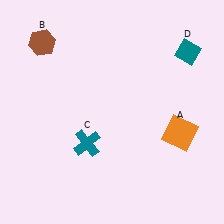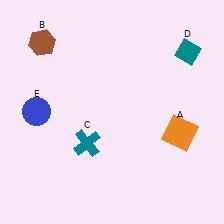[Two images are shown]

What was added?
A blue circle (E) was added in Image 2.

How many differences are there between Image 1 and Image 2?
There is 1 difference between the two images.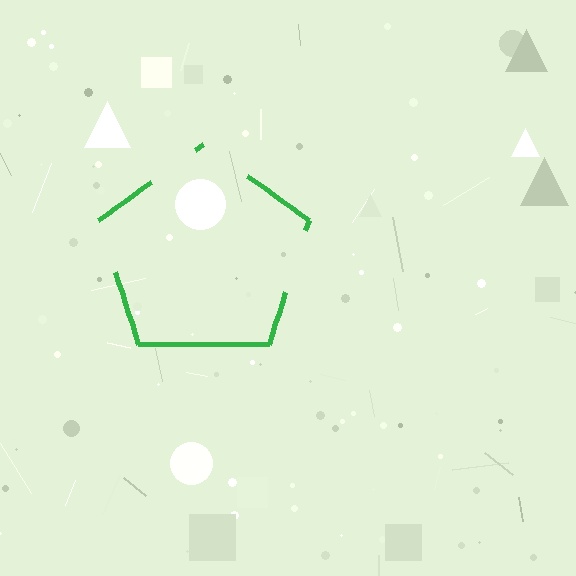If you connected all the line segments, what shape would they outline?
They would outline a pentagon.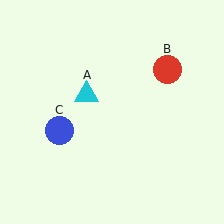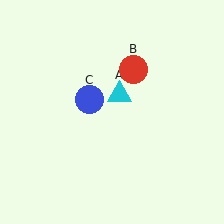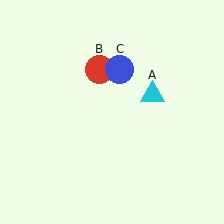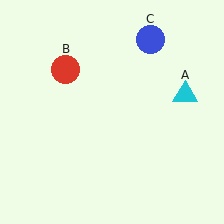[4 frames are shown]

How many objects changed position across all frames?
3 objects changed position: cyan triangle (object A), red circle (object B), blue circle (object C).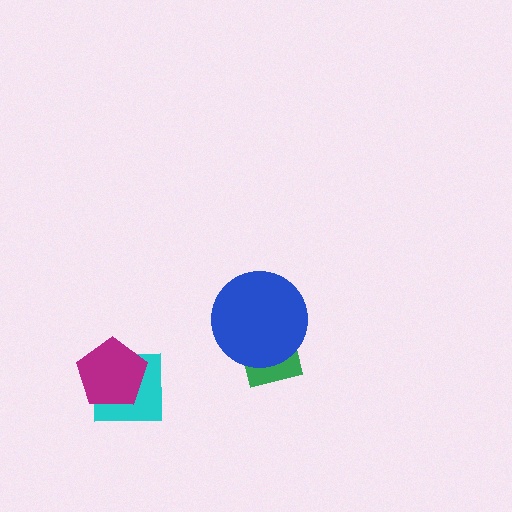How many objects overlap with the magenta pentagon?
1 object overlaps with the magenta pentagon.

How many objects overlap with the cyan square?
1 object overlaps with the cyan square.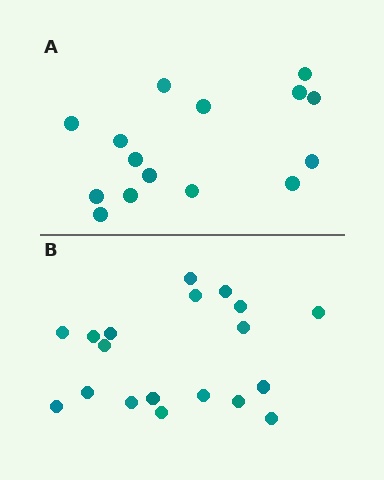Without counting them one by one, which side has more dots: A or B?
Region B (the bottom region) has more dots.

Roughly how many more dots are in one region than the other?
Region B has about 4 more dots than region A.